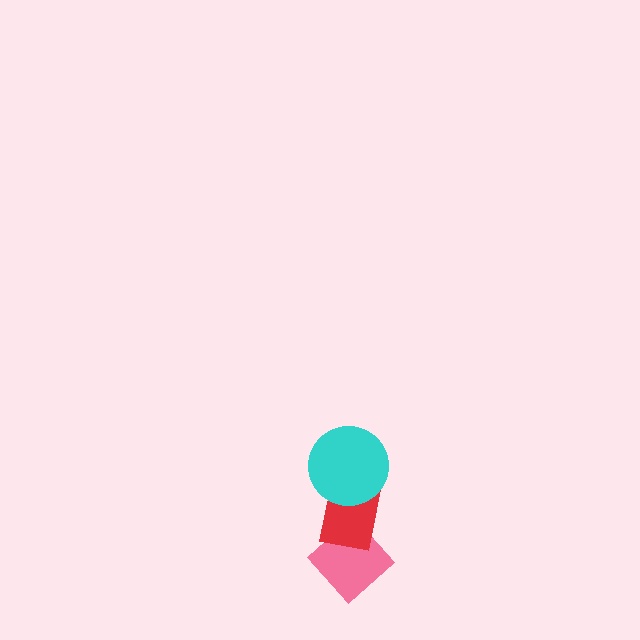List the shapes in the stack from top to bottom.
From top to bottom: the cyan circle, the red rectangle, the pink diamond.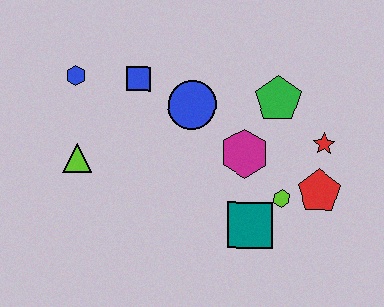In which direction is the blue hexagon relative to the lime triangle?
The blue hexagon is above the lime triangle.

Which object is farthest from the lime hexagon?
The blue hexagon is farthest from the lime hexagon.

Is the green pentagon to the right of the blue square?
Yes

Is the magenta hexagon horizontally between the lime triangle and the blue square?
No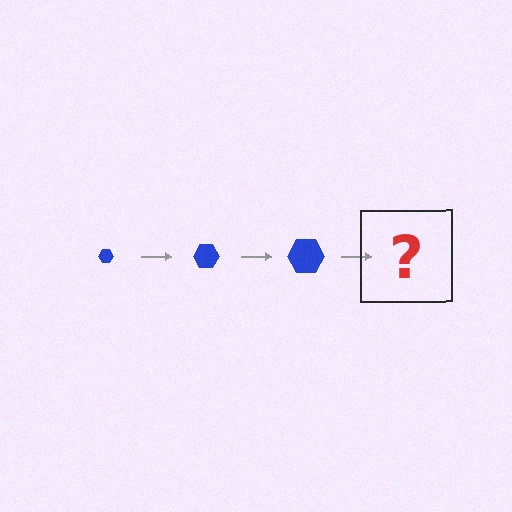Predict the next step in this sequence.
The next step is a blue hexagon, larger than the previous one.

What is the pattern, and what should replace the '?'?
The pattern is that the hexagon gets progressively larger each step. The '?' should be a blue hexagon, larger than the previous one.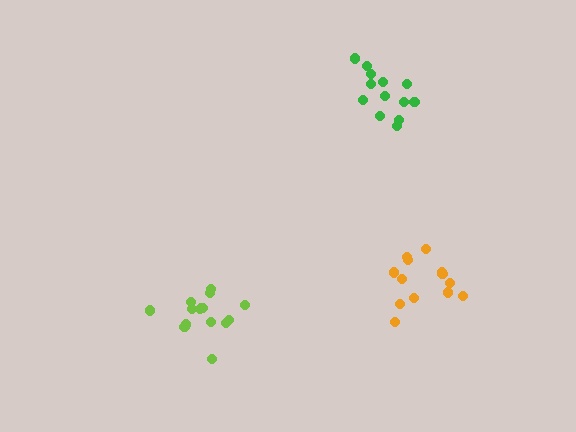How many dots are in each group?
Group 1: 13 dots, Group 2: 13 dots, Group 3: 15 dots (41 total).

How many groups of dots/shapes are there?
There are 3 groups.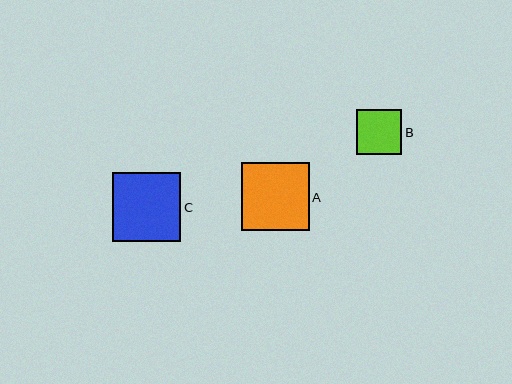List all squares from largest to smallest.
From largest to smallest: C, A, B.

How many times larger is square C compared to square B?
Square C is approximately 1.5 times the size of square B.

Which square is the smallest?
Square B is the smallest with a size of approximately 45 pixels.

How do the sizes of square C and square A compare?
Square C and square A are approximately the same size.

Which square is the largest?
Square C is the largest with a size of approximately 69 pixels.